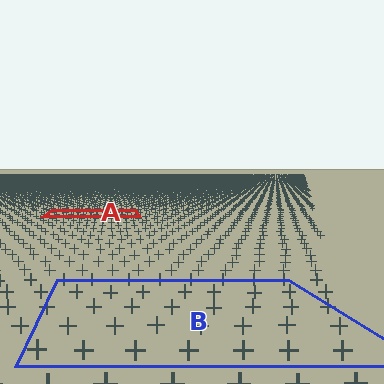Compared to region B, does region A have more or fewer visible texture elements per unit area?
Region A has more texture elements per unit area — they are packed more densely because it is farther away.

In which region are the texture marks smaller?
The texture marks are smaller in region A, because it is farther away.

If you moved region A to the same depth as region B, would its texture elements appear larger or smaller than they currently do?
They would appear larger. At a closer depth, the same texture elements are projected at a bigger on-screen size.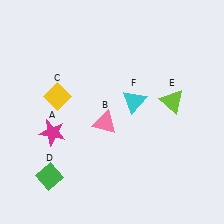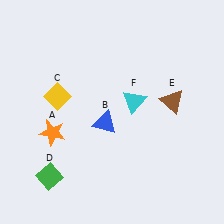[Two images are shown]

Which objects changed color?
A changed from magenta to orange. B changed from pink to blue. E changed from lime to brown.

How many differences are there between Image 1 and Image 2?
There are 3 differences between the two images.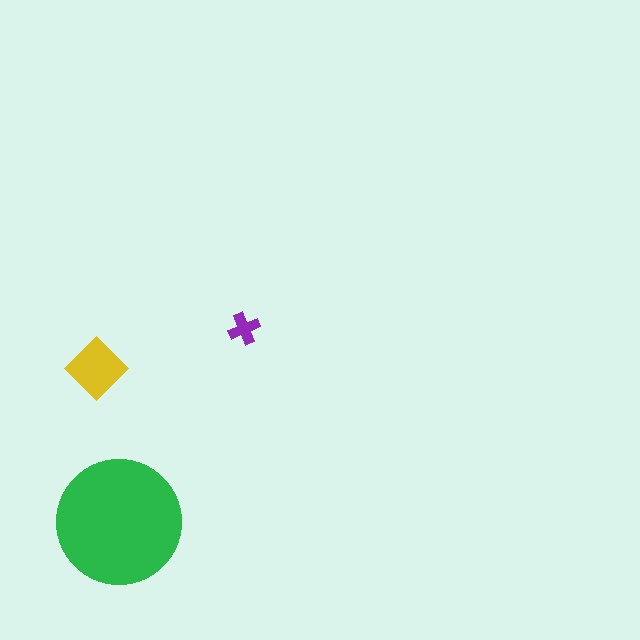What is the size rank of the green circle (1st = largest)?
1st.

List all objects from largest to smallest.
The green circle, the yellow diamond, the purple cross.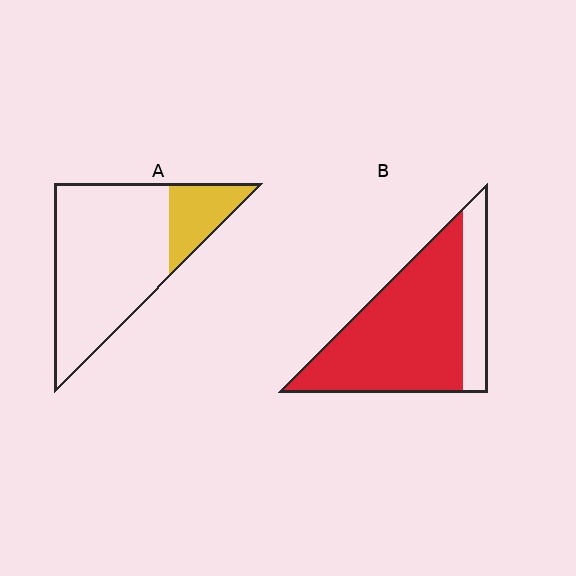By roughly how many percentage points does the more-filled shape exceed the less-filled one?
By roughly 55 percentage points (B over A).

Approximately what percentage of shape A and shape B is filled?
A is approximately 20% and B is approximately 80%.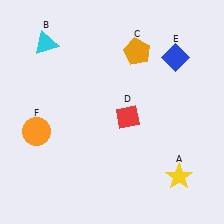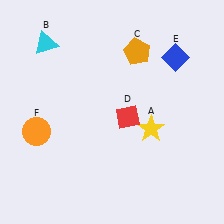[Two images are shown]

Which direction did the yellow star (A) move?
The yellow star (A) moved up.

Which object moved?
The yellow star (A) moved up.